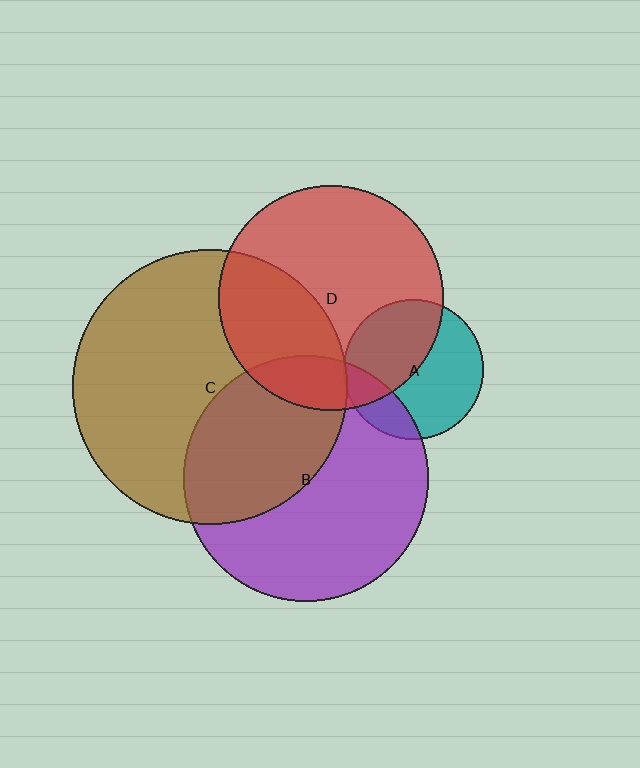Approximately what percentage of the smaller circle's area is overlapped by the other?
Approximately 20%.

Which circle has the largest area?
Circle C (brown).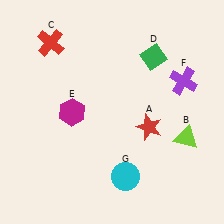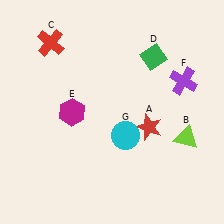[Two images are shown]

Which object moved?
The cyan circle (G) moved up.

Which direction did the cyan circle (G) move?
The cyan circle (G) moved up.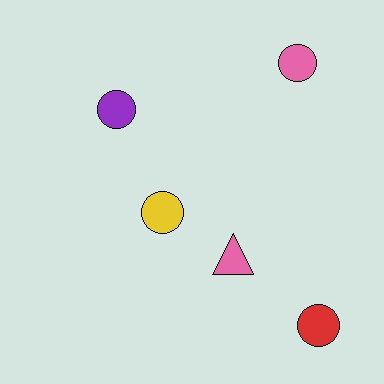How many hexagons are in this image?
There are no hexagons.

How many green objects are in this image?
There are no green objects.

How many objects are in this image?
There are 5 objects.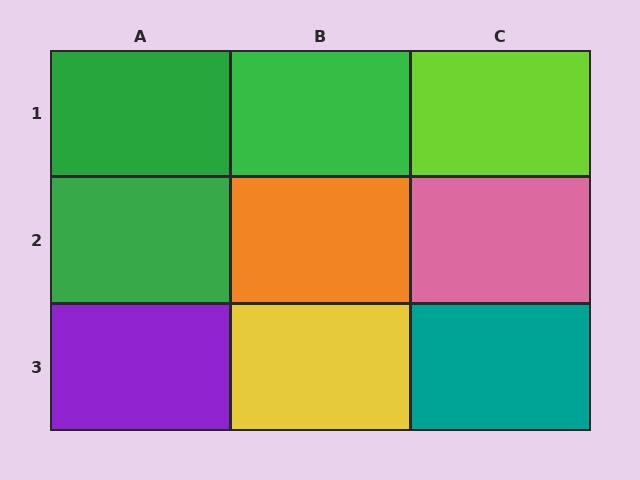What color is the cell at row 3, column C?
Teal.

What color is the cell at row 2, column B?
Orange.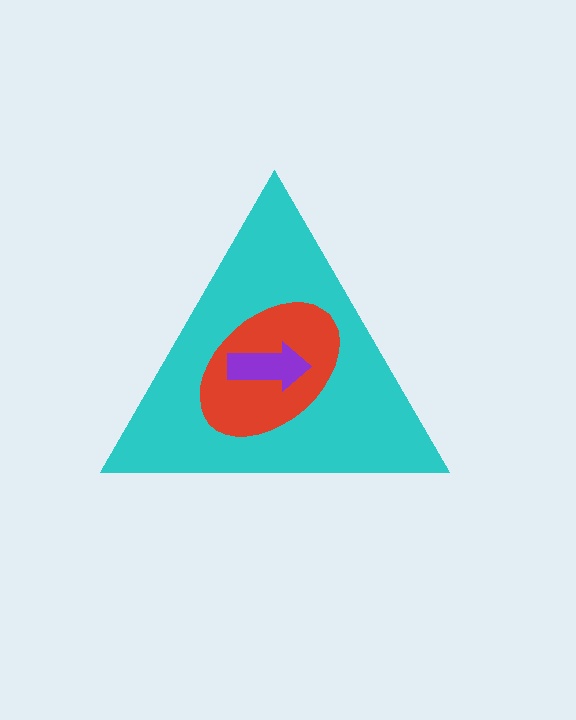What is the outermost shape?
The cyan triangle.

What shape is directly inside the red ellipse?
The purple arrow.